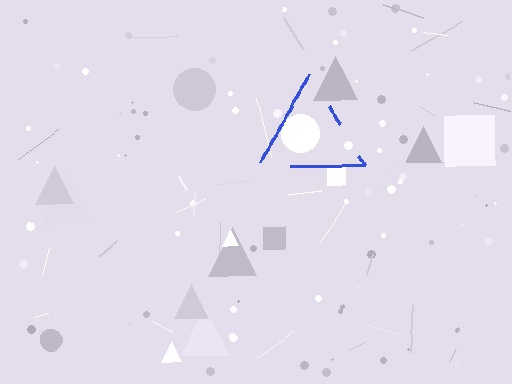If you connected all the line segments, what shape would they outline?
They would outline a triangle.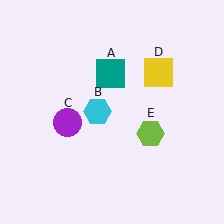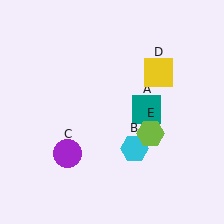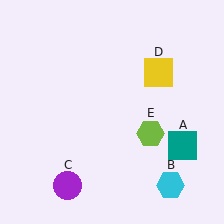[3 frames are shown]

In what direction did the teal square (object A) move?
The teal square (object A) moved down and to the right.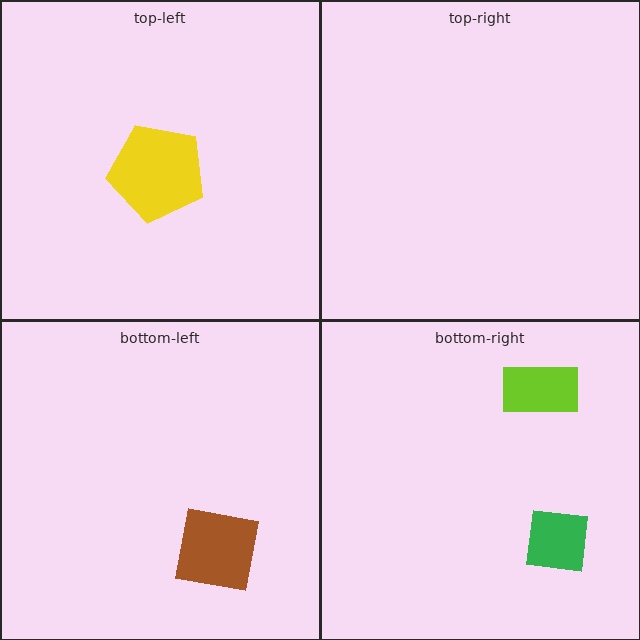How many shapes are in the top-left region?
1.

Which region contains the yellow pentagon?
The top-left region.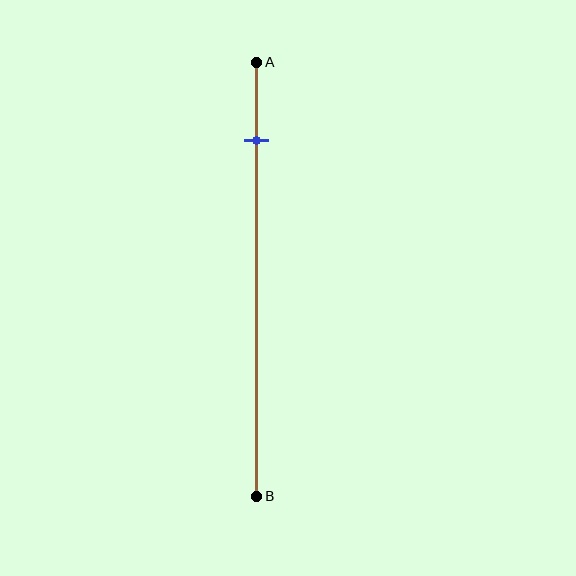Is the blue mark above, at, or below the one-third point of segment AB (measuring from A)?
The blue mark is above the one-third point of segment AB.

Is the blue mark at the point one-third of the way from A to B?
No, the mark is at about 20% from A, not at the 33% one-third point.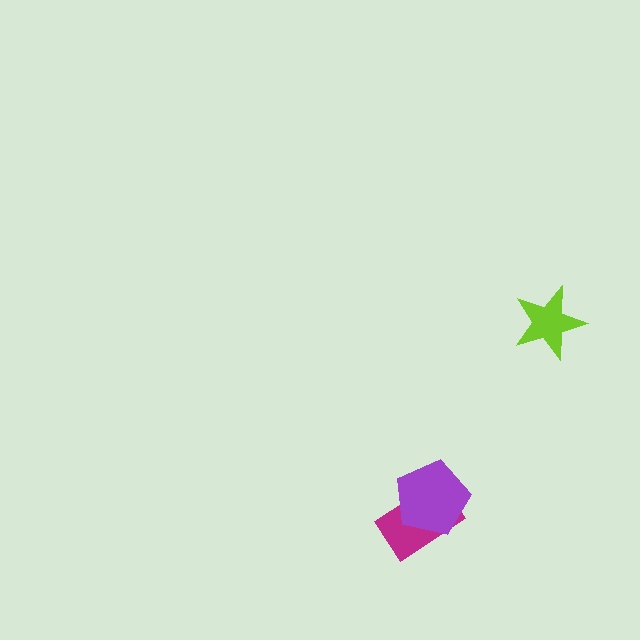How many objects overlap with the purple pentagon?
1 object overlaps with the purple pentagon.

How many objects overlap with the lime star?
0 objects overlap with the lime star.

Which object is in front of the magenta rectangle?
The purple pentagon is in front of the magenta rectangle.